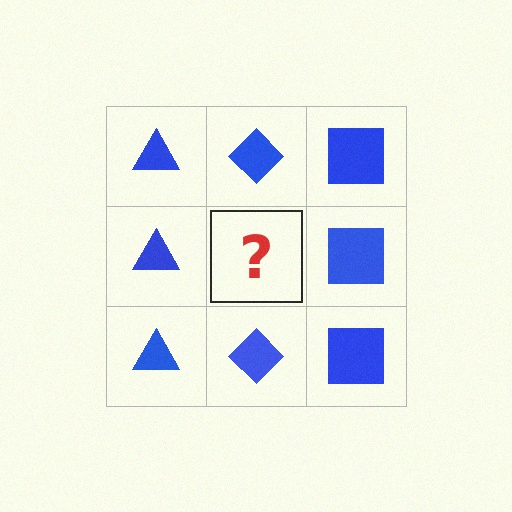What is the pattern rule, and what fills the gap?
The rule is that each column has a consistent shape. The gap should be filled with a blue diamond.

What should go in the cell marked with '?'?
The missing cell should contain a blue diamond.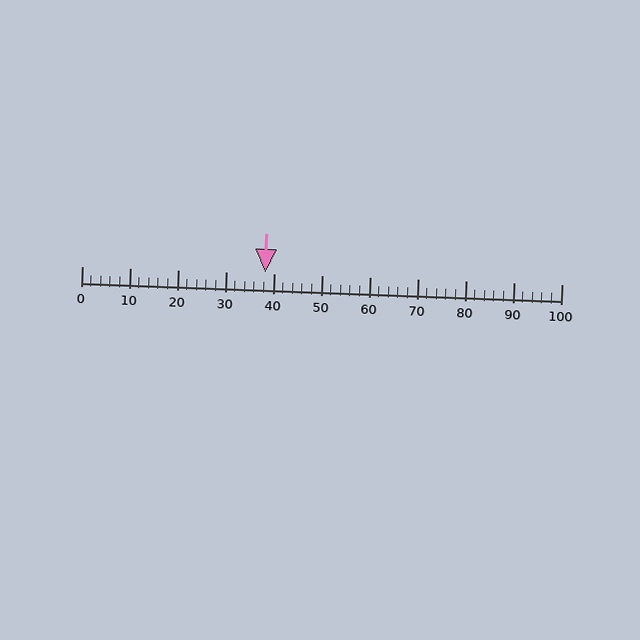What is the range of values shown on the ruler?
The ruler shows values from 0 to 100.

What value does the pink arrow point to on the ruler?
The pink arrow points to approximately 38.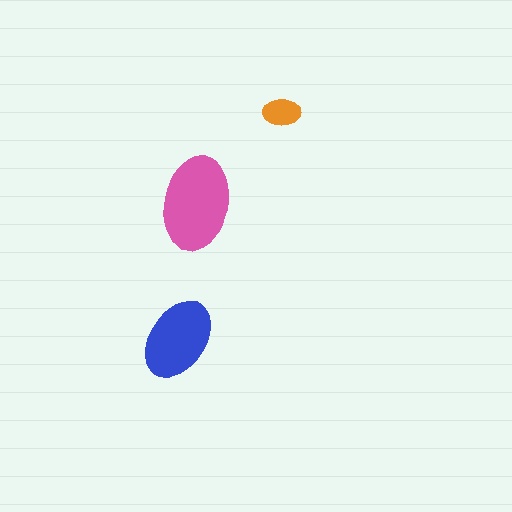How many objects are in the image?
There are 3 objects in the image.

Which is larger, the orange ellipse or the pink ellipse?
The pink one.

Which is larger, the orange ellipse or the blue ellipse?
The blue one.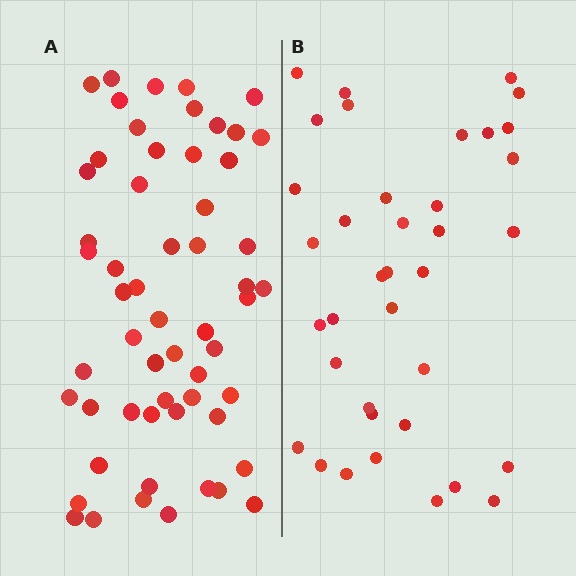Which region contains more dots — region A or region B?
Region A (the left region) has more dots.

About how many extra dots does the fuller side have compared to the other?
Region A has approximately 20 more dots than region B.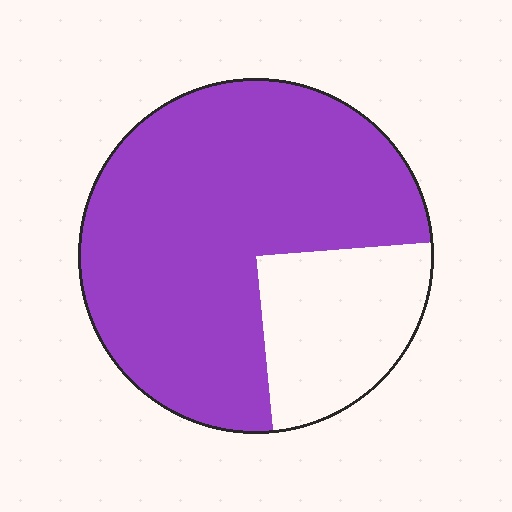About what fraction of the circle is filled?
About three quarters (3/4).